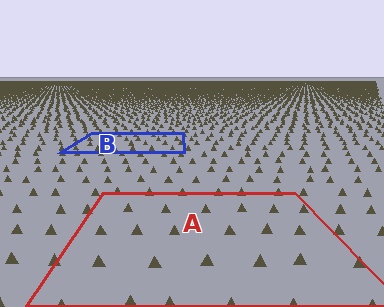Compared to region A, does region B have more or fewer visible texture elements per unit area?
Region B has more texture elements per unit area — they are packed more densely because it is farther away.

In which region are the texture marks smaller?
The texture marks are smaller in region B, because it is farther away.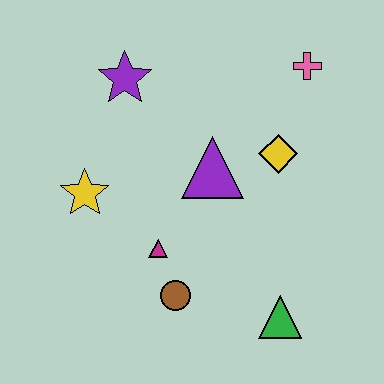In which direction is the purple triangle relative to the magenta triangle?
The purple triangle is above the magenta triangle.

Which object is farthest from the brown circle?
The pink cross is farthest from the brown circle.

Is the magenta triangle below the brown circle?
No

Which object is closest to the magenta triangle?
The brown circle is closest to the magenta triangle.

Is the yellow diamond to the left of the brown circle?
No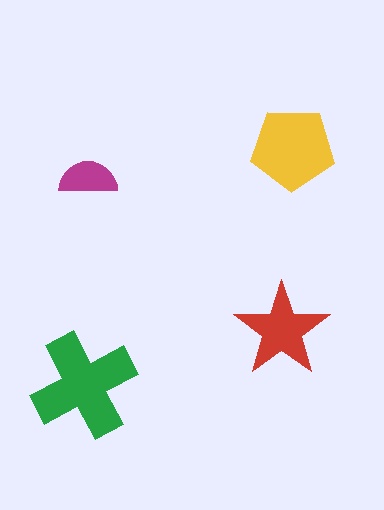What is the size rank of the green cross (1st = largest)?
1st.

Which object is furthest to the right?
The yellow pentagon is rightmost.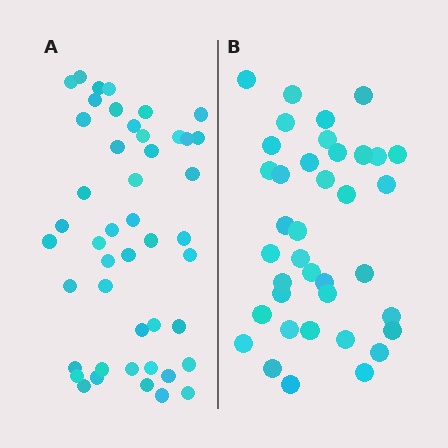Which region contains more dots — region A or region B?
Region A (the left region) has more dots.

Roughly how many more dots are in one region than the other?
Region A has roughly 8 or so more dots than region B.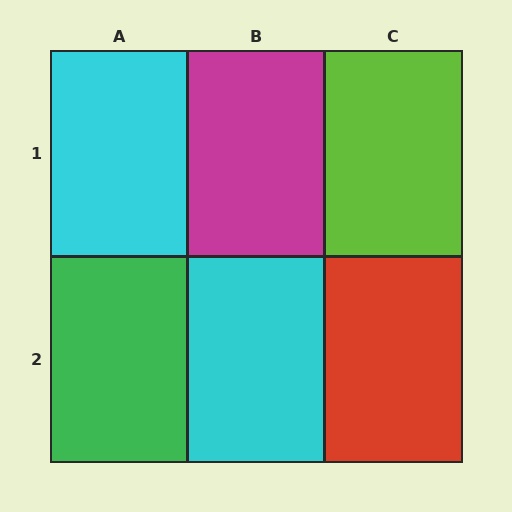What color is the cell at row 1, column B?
Magenta.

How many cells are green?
1 cell is green.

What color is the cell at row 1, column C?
Lime.